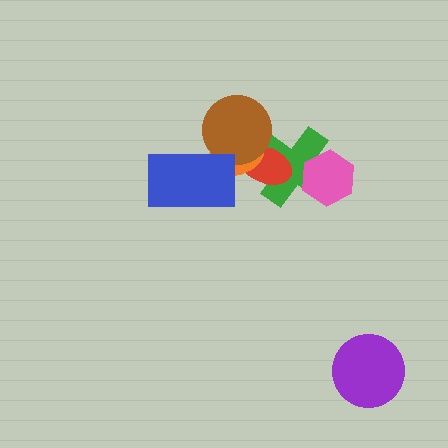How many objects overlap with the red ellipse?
3 objects overlap with the red ellipse.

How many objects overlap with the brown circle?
3 objects overlap with the brown circle.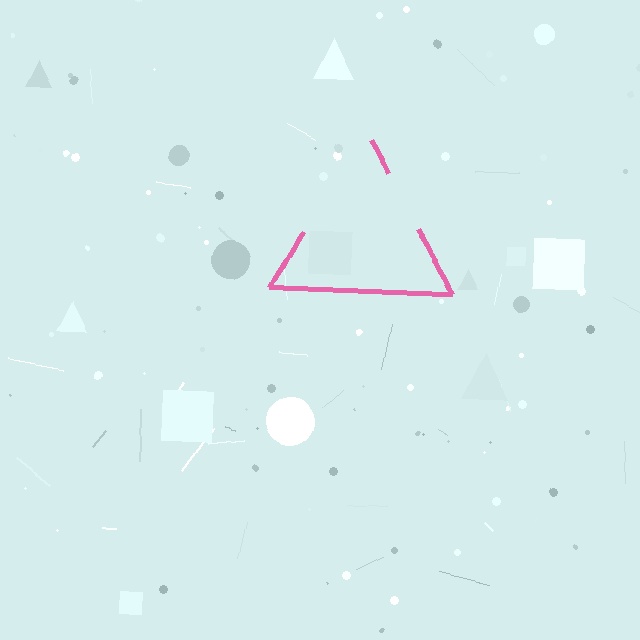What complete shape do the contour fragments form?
The contour fragments form a triangle.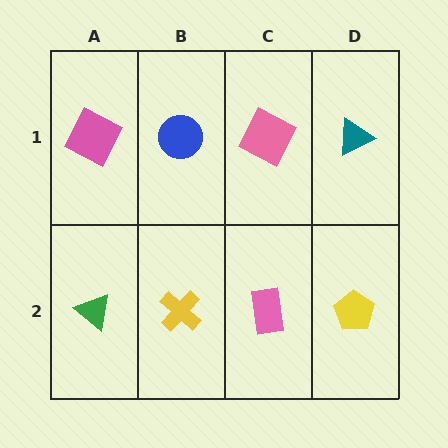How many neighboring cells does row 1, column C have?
3.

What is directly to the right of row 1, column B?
A pink square.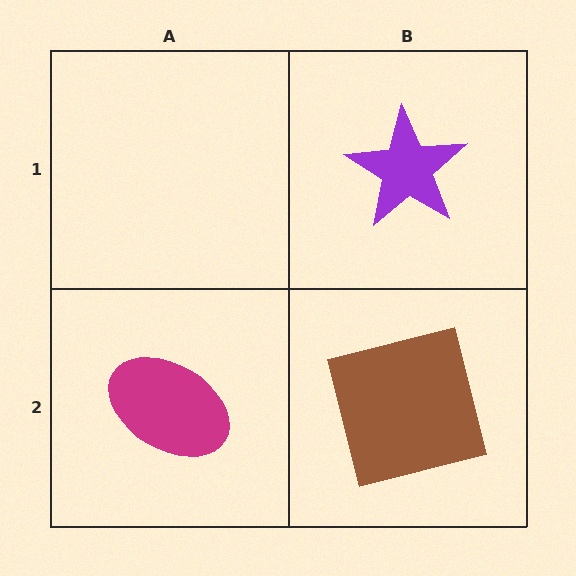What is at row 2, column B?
A brown square.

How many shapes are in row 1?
1 shape.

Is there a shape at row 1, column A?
No, that cell is empty.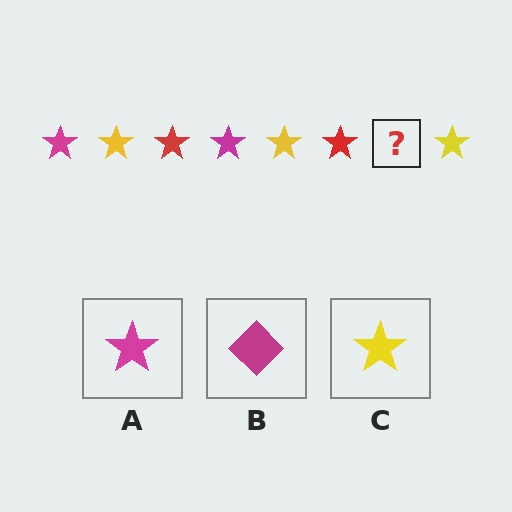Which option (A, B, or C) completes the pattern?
A.